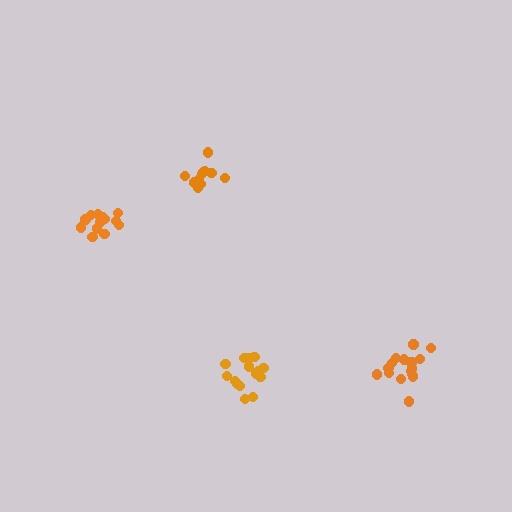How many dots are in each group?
Group 1: 11 dots, Group 2: 16 dots, Group 3: 15 dots, Group 4: 14 dots (56 total).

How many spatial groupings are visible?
There are 4 spatial groupings.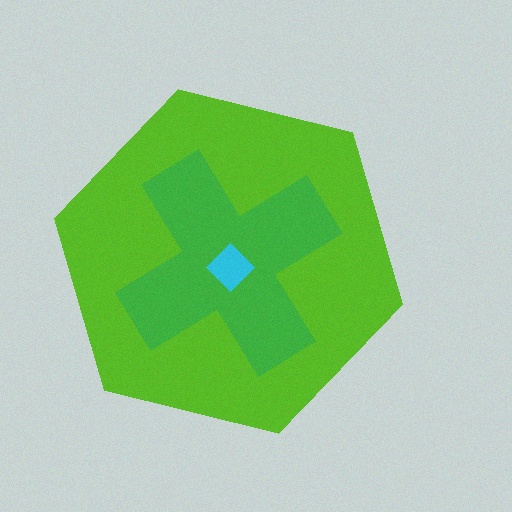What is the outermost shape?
The lime hexagon.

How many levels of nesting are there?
3.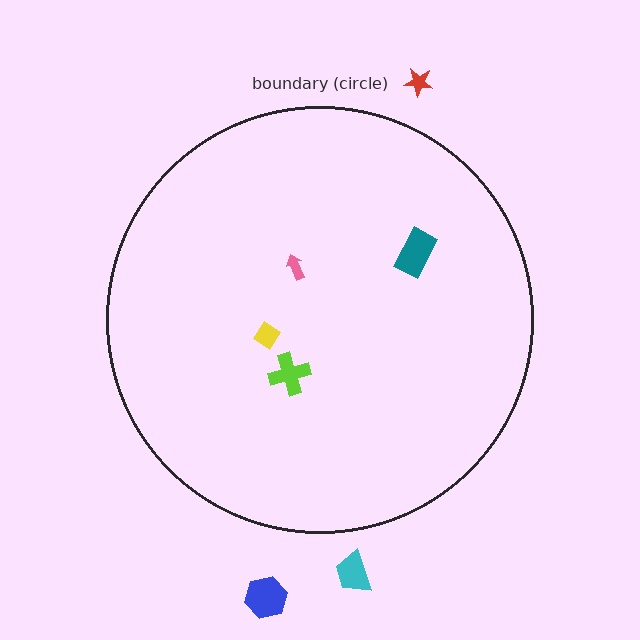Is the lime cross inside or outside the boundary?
Inside.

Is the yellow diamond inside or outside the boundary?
Inside.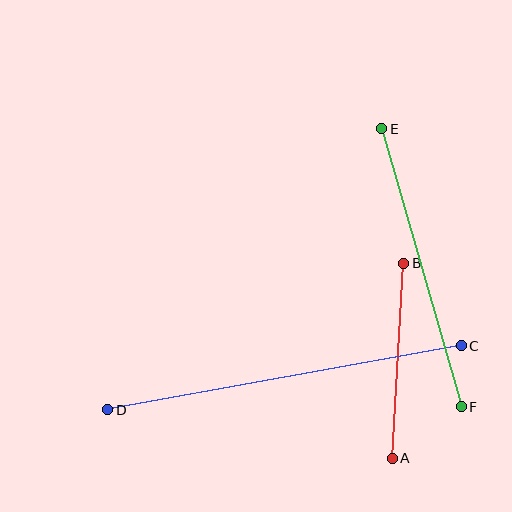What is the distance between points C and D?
The distance is approximately 359 pixels.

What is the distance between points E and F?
The distance is approximately 289 pixels.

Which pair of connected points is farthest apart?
Points C and D are farthest apart.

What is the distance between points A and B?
The distance is approximately 196 pixels.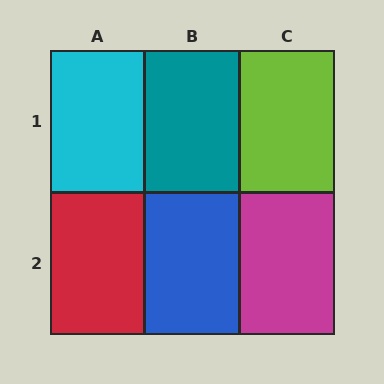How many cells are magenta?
1 cell is magenta.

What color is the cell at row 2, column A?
Red.